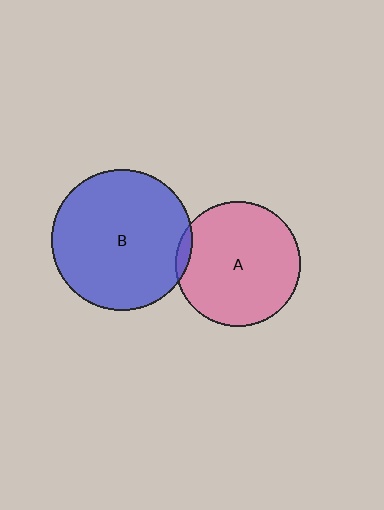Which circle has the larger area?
Circle B (blue).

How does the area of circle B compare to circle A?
Approximately 1.3 times.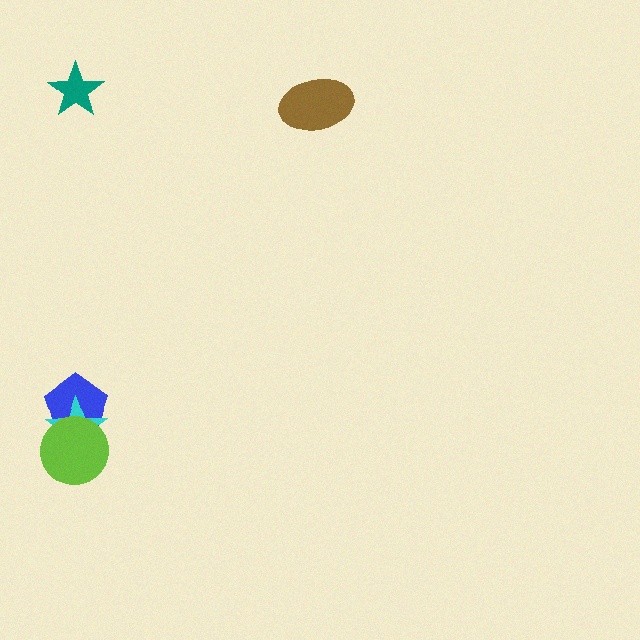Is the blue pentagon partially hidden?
Yes, it is partially covered by another shape.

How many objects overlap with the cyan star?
2 objects overlap with the cyan star.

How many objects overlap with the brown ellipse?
0 objects overlap with the brown ellipse.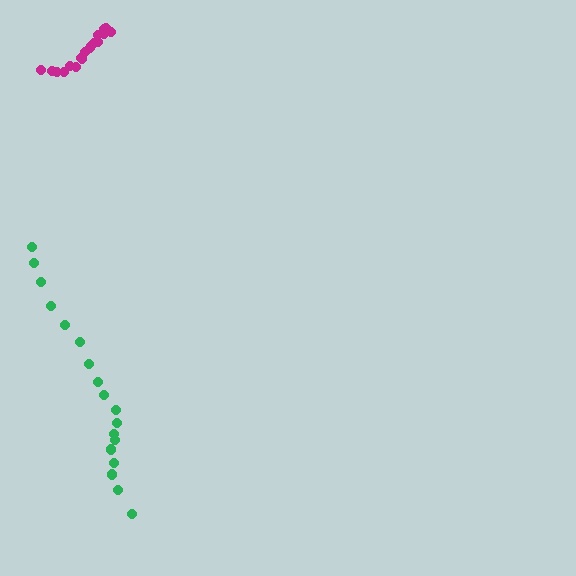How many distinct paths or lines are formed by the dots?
There are 2 distinct paths.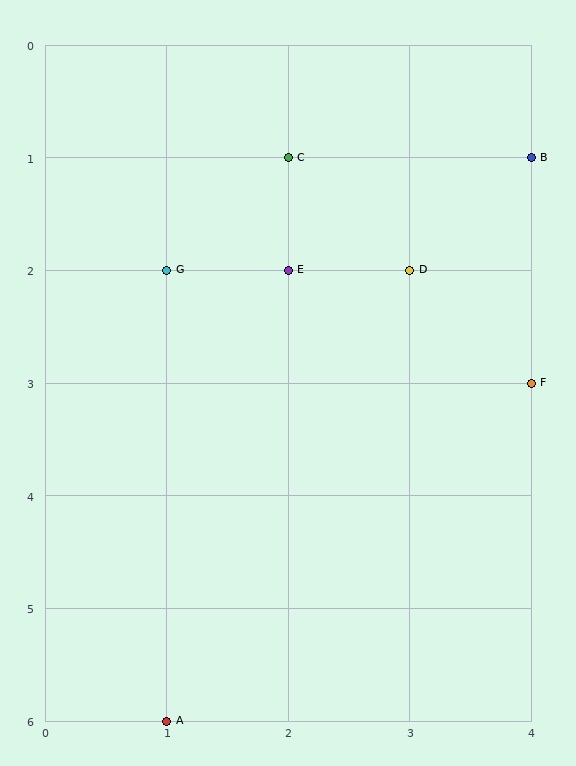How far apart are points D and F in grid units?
Points D and F are 1 column and 1 row apart (about 1.4 grid units diagonally).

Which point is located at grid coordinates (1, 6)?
Point A is at (1, 6).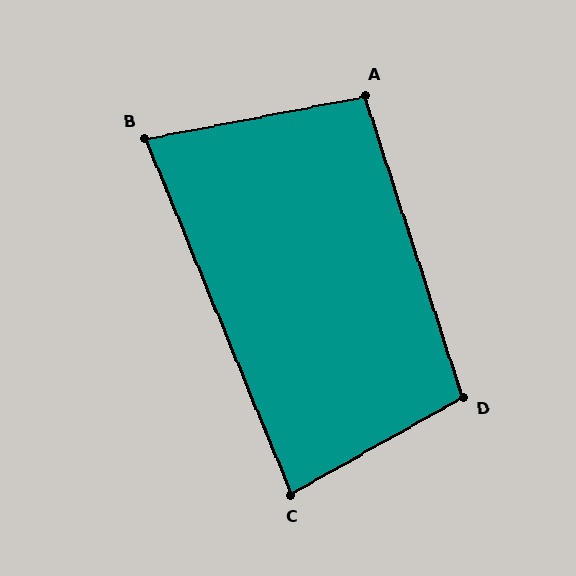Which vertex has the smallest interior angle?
B, at approximately 79 degrees.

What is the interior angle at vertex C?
Approximately 83 degrees (acute).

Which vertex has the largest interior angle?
D, at approximately 101 degrees.